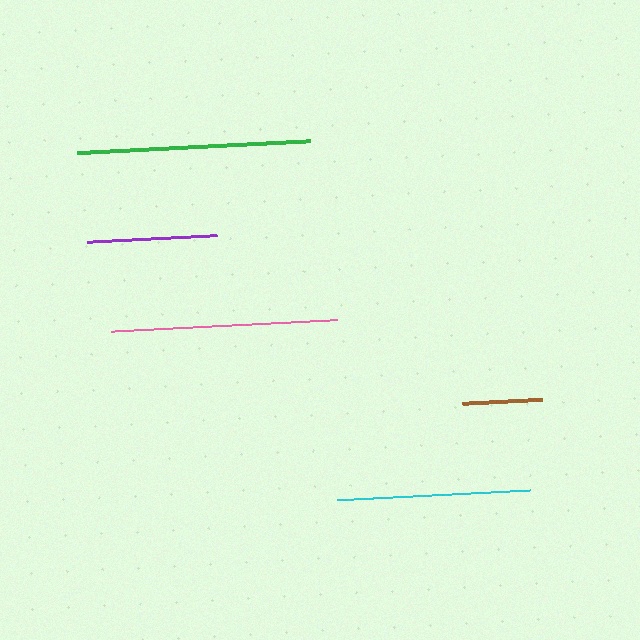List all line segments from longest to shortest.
From longest to shortest: green, pink, cyan, purple, brown.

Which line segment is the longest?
The green line is the longest at approximately 234 pixels.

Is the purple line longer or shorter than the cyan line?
The cyan line is longer than the purple line.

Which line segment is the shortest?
The brown line is the shortest at approximately 80 pixels.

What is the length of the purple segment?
The purple segment is approximately 130 pixels long.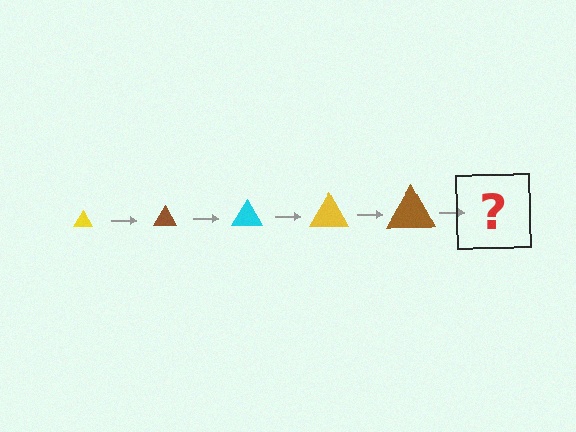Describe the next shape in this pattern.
It should be a cyan triangle, larger than the previous one.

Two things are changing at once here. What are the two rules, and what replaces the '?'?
The two rules are that the triangle grows larger each step and the color cycles through yellow, brown, and cyan. The '?' should be a cyan triangle, larger than the previous one.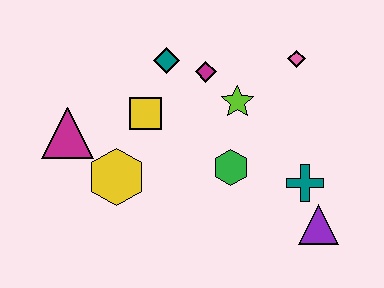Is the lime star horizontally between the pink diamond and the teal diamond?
Yes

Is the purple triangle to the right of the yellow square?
Yes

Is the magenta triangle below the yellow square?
Yes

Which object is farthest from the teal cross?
The magenta triangle is farthest from the teal cross.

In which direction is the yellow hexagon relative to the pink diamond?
The yellow hexagon is to the left of the pink diamond.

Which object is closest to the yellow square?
The teal diamond is closest to the yellow square.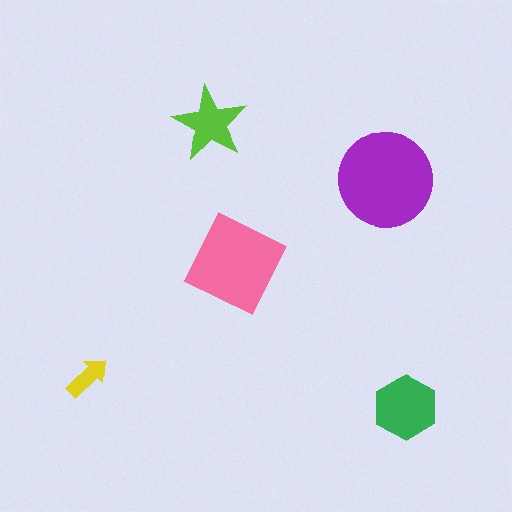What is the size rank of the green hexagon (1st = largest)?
3rd.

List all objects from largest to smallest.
The purple circle, the pink diamond, the green hexagon, the lime star, the yellow arrow.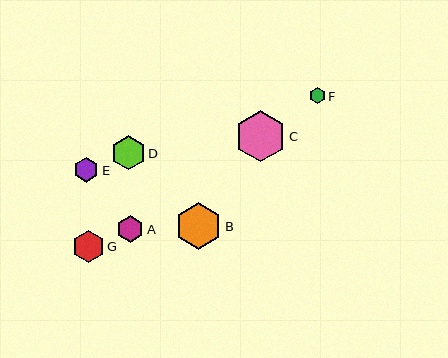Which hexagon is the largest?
Hexagon C is the largest with a size of approximately 51 pixels.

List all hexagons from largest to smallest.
From largest to smallest: C, B, D, G, A, E, F.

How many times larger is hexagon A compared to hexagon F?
Hexagon A is approximately 1.6 times the size of hexagon F.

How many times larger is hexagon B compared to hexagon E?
Hexagon B is approximately 1.9 times the size of hexagon E.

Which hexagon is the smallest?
Hexagon F is the smallest with a size of approximately 17 pixels.